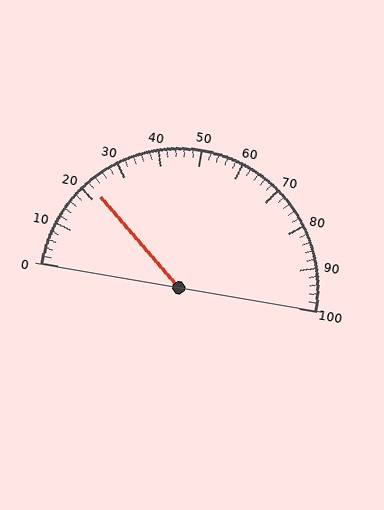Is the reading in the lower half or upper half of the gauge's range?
The reading is in the lower half of the range (0 to 100).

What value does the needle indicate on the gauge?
The needle indicates approximately 22.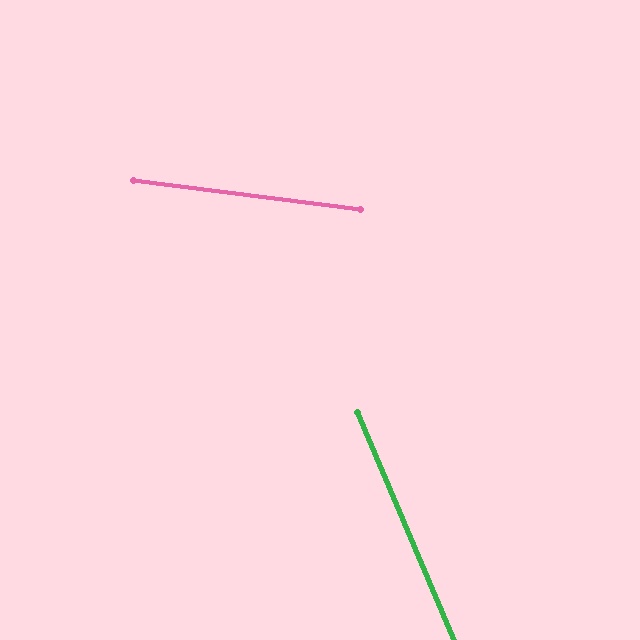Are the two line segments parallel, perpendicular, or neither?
Neither parallel nor perpendicular — they differ by about 60°.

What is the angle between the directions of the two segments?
Approximately 60 degrees.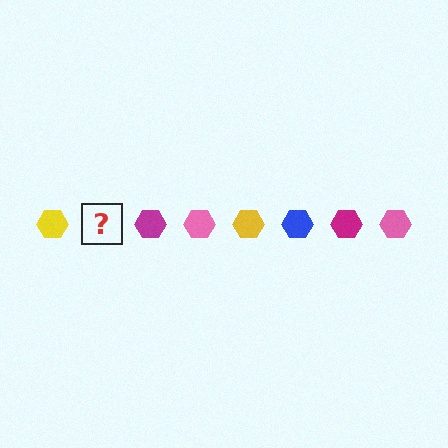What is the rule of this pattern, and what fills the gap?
The rule is that the pattern cycles through yellow, blue, magenta, pink hexagons. The gap should be filled with a blue hexagon.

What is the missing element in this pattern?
The missing element is a blue hexagon.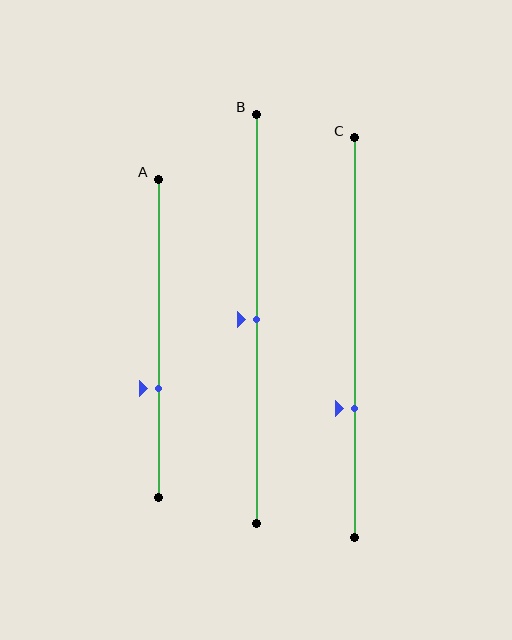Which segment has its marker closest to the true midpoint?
Segment B has its marker closest to the true midpoint.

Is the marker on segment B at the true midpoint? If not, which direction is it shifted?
Yes, the marker on segment B is at the true midpoint.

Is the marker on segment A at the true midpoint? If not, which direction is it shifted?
No, the marker on segment A is shifted downward by about 16% of the segment length.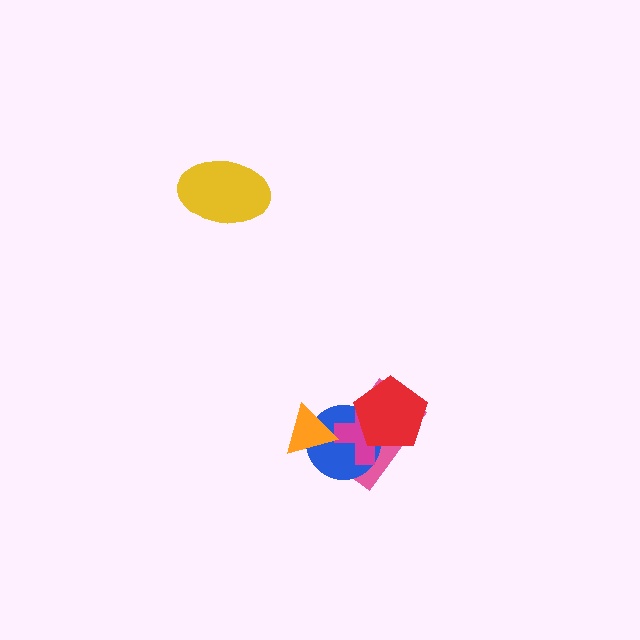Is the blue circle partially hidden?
Yes, it is partially covered by another shape.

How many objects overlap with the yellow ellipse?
0 objects overlap with the yellow ellipse.